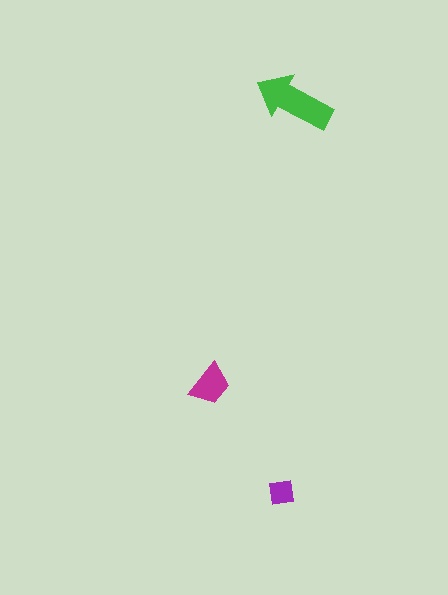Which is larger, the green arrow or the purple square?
The green arrow.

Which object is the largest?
The green arrow.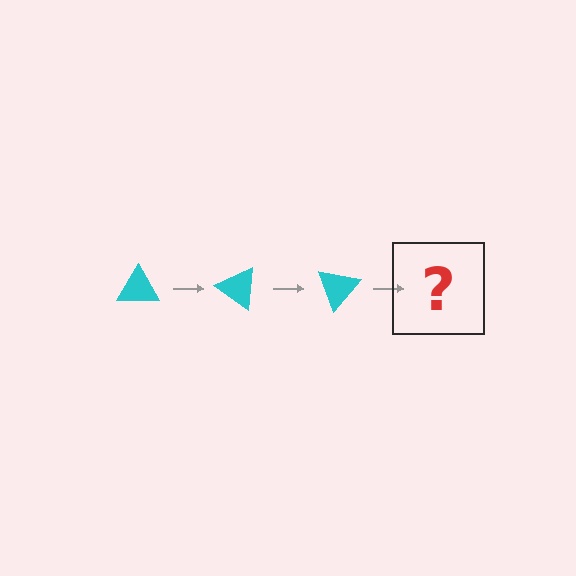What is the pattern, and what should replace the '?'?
The pattern is that the triangle rotates 35 degrees each step. The '?' should be a cyan triangle rotated 105 degrees.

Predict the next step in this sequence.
The next step is a cyan triangle rotated 105 degrees.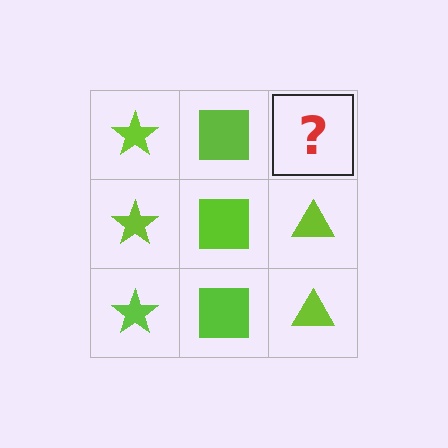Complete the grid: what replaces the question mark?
The question mark should be replaced with a lime triangle.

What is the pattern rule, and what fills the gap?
The rule is that each column has a consistent shape. The gap should be filled with a lime triangle.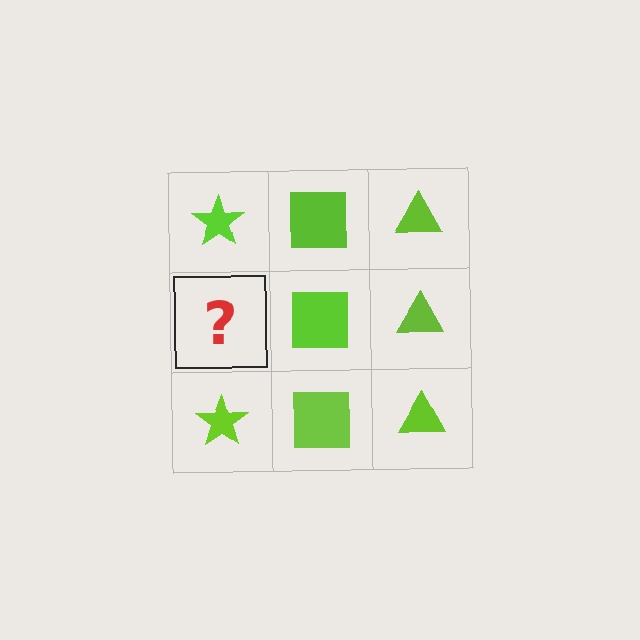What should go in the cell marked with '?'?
The missing cell should contain a lime star.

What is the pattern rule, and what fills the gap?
The rule is that each column has a consistent shape. The gap should be filled with a lime star.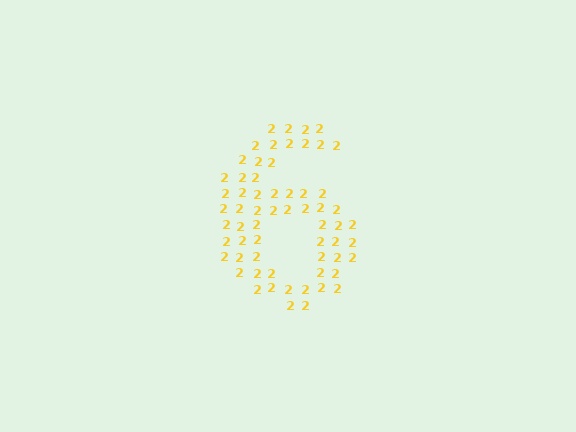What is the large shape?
The large shape is the digit 6.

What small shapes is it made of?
It is made of small digit 2's.